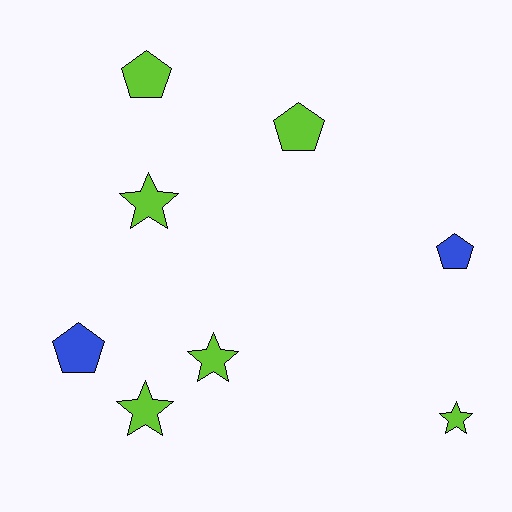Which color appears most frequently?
Lime, with 6 objects.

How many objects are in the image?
There are 8 objects.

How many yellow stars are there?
There are no yellow stars.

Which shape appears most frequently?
Star, with 4 objects.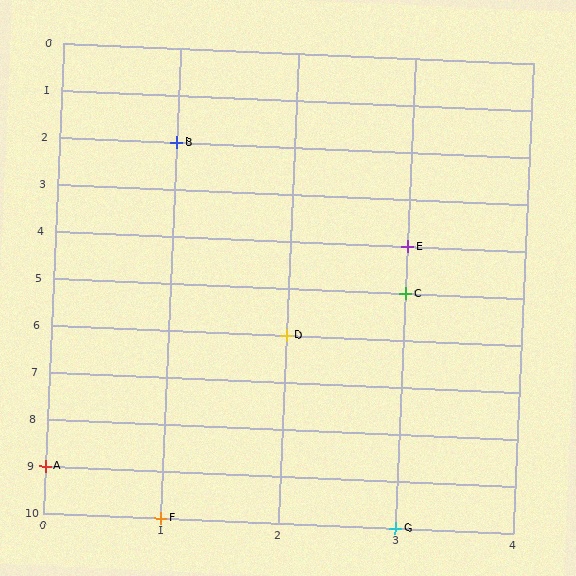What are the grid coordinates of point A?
Point A is at grid coordinates (0, 9).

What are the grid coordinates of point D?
Point D is at grid coordinates (2, 6).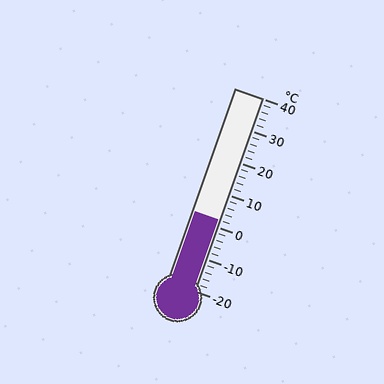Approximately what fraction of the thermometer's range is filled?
The thermometer is filled to approximately 35% of its range.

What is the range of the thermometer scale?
The thermometer scale ranges from -20°C to 40°C.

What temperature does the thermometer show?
The thermometer shows approximately 2°C.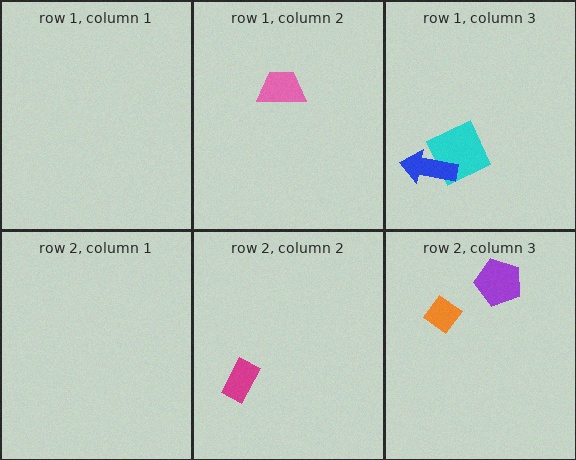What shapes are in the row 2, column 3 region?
The orange diamond, the purple pentagon.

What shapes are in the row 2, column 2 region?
The magenta rectangle.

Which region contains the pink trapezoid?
The row 1, column 2 region.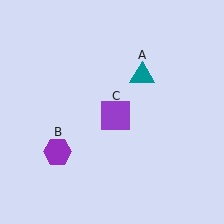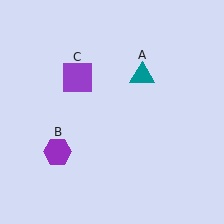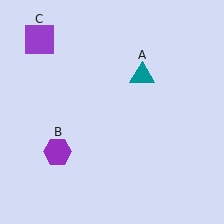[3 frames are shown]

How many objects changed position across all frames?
1 object changed position: purple square (object C).